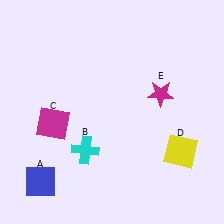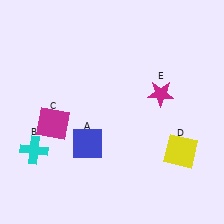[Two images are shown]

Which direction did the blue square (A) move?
The blue square (A) moved right.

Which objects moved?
The objects that moved are: the blue square (A), the cyan cross (B).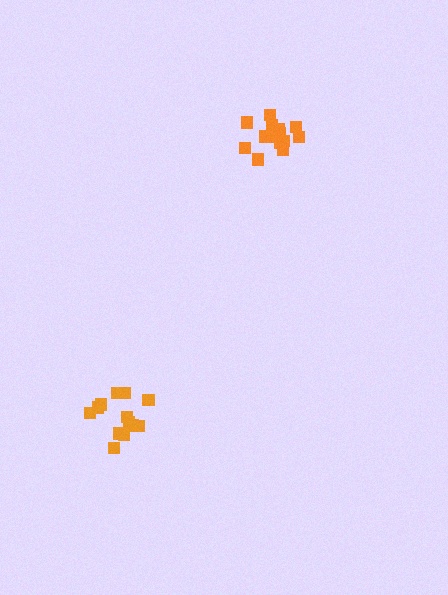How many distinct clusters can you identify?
There are 2 distinct clusters.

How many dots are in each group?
Group 1: 13 dots, Group 2: 16 dots (29 total).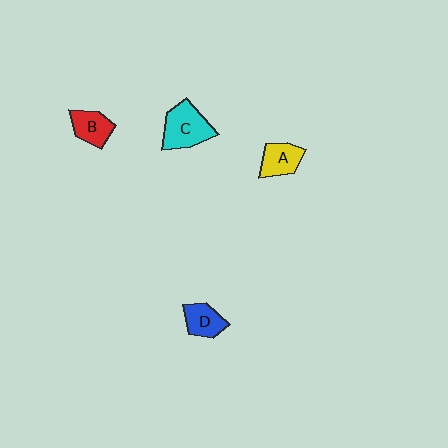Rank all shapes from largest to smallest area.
From largest to smallest: C (cyan), A (yellow), B (red), D (blue).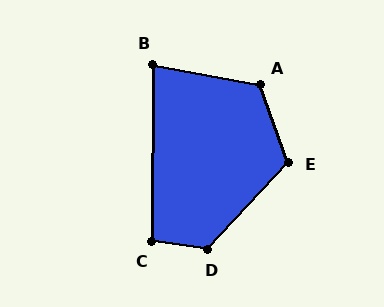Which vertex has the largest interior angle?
D, at approximately 125 degrees.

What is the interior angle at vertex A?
Approximately 120 degrees (obtuse).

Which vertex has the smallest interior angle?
B, at approximately 80 degrees.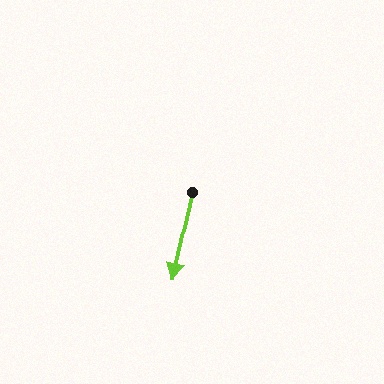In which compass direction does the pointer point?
South.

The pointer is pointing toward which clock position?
Roughly 6 o'clock.